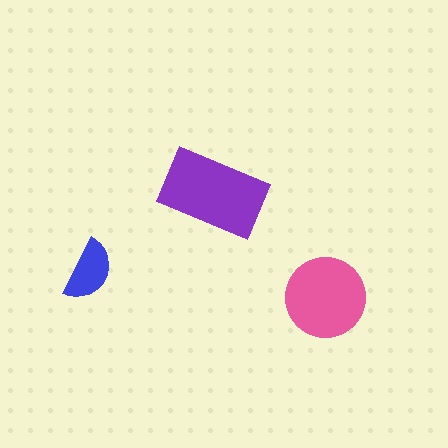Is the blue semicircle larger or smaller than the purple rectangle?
Smaller.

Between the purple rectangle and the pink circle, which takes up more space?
The purple rectangle.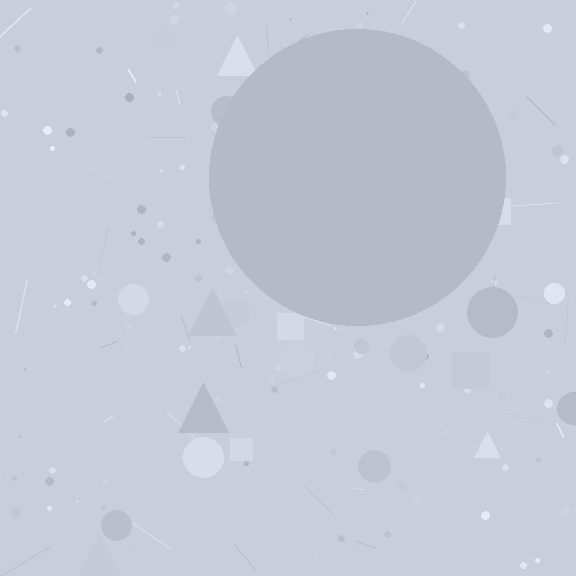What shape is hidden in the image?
A circle is hidden in the image.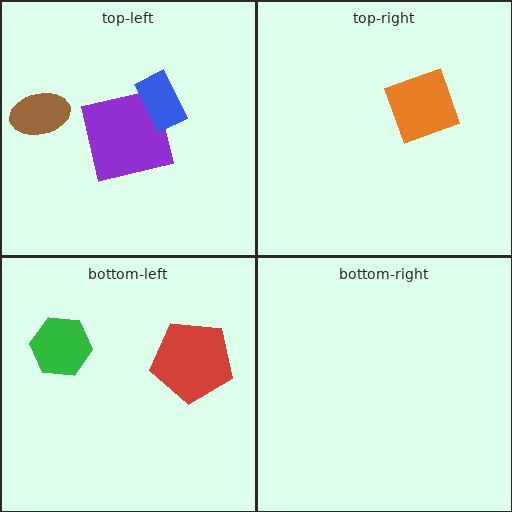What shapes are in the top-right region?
The orange diamond.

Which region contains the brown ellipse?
The top-left region.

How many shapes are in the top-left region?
3.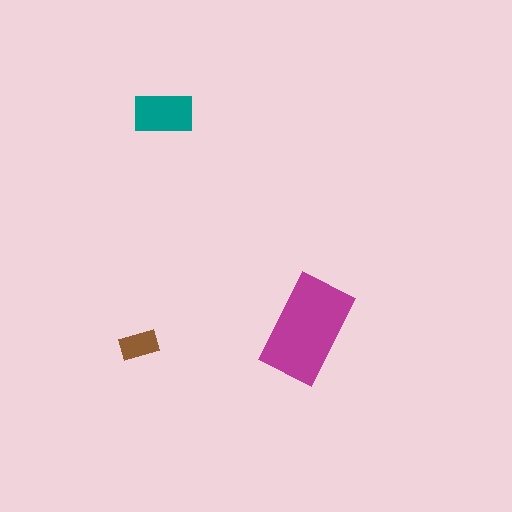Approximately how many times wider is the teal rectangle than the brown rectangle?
About 1.5 times wider.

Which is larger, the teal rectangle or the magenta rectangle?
The magenta one.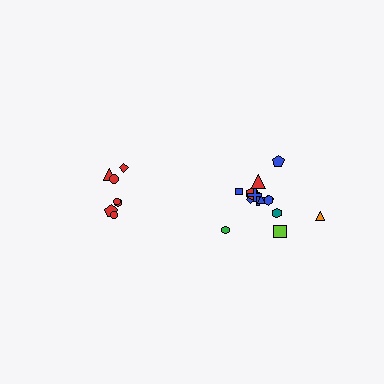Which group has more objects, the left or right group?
The right group.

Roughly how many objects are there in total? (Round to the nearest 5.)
Roughly 20 objects in total.